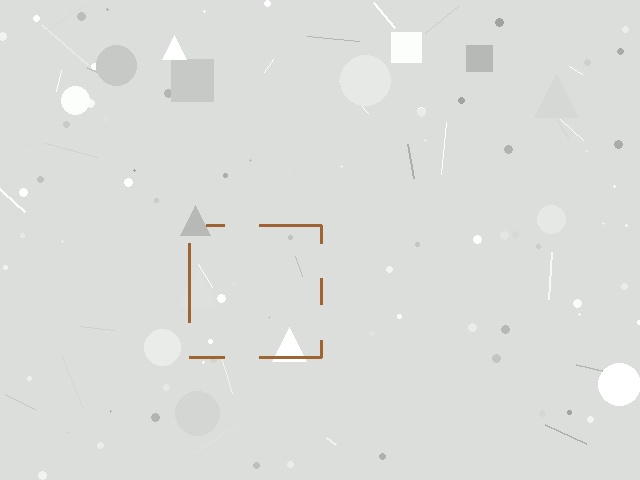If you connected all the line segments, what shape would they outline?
They would outline a square.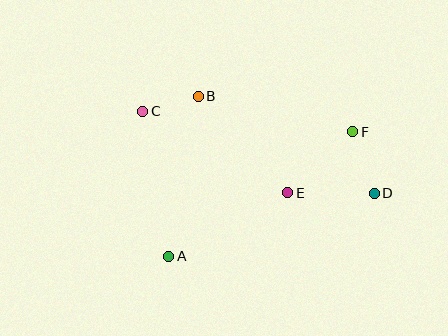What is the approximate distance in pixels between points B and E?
The distance between B and E is approximately 132 pixels.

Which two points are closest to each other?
Points B and C are closest to each other.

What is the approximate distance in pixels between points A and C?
The distance between A and C is approximately 147 pixels.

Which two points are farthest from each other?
Points C and D are farthest from each other.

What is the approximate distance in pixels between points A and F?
The distance between A and F is approximately 222 pixels.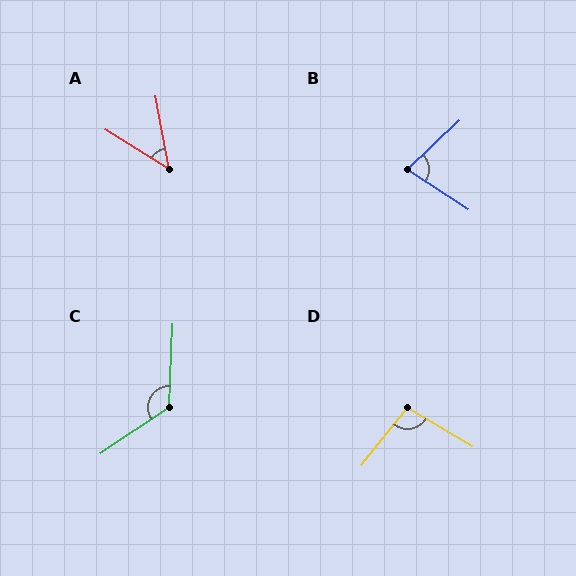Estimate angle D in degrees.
Approximately 97 degrees.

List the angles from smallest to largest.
A (48°), B (76°), D (97°), C (126°).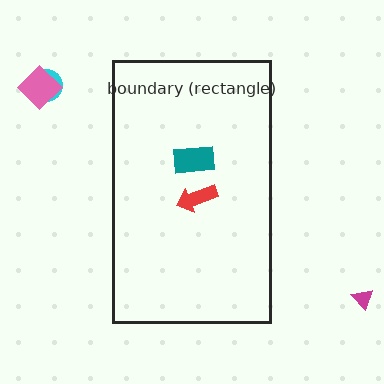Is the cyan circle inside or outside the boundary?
Outside.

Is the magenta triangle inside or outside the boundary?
Outside.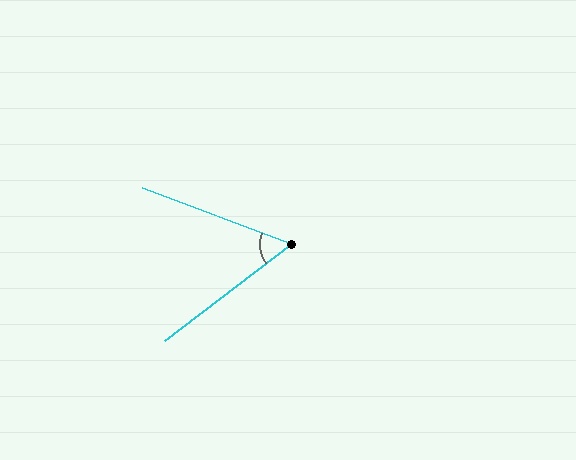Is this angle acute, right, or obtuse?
It is acute.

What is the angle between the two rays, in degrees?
Approximately 58 degrees.